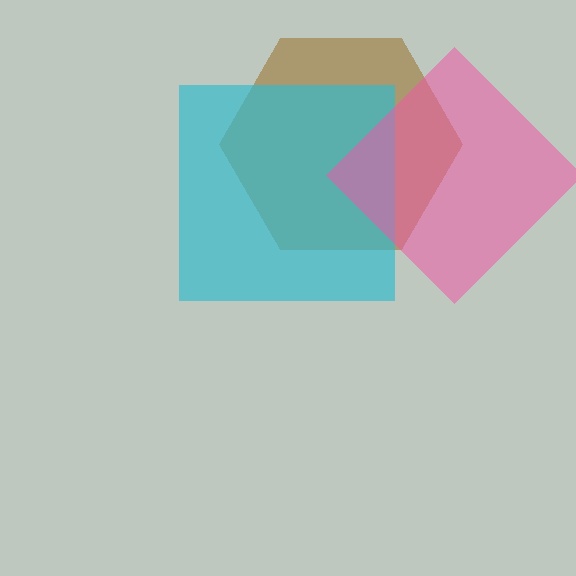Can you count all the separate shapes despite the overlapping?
Yes, there are 3 separate shapes.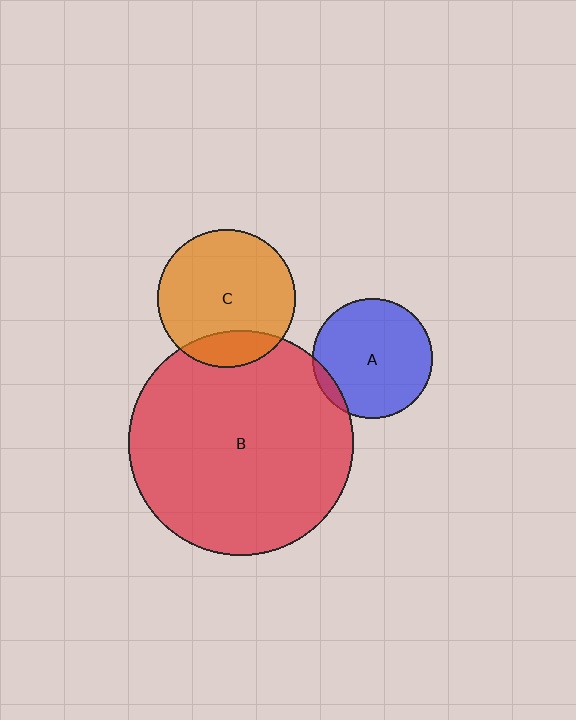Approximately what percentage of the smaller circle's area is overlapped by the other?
Approximately 5%.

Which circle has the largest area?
Circle B (red).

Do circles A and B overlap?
Yes.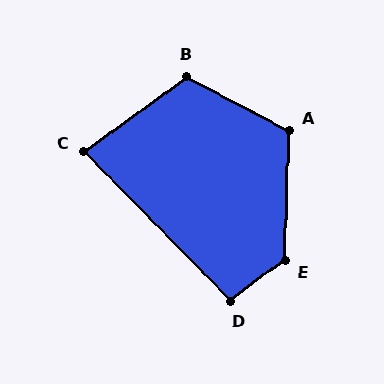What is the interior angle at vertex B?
Approximately 116 degrees (obtuse).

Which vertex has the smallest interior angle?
C, at approximately 82 degrees.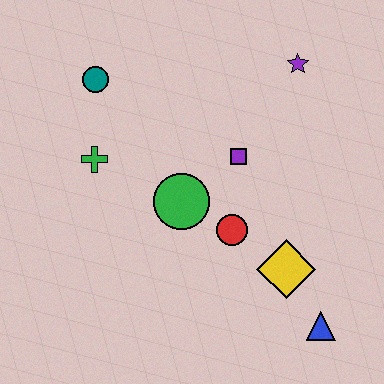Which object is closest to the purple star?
The purple square is closest to the purple star.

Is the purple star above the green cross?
Yes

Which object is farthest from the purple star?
The blue triangle is farthest from the purple star.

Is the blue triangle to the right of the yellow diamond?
Yes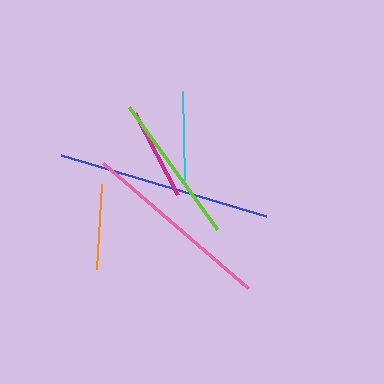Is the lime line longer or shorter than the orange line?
The lime line is longer than the orange line.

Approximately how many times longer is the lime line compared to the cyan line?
The lime line is approximately 1.7 times the length of the cyan line.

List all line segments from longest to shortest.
From longest to shortest: blue, pink, lime, magenta, cyan, orange.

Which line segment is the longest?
The blue line is the longest at approximately 214 pixels.